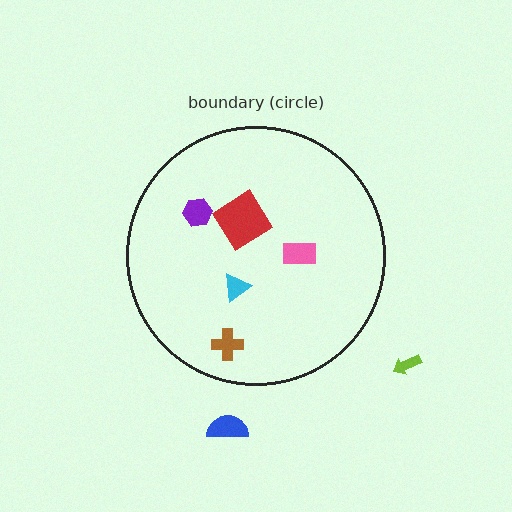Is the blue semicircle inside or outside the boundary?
Outside.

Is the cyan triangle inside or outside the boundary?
Inside.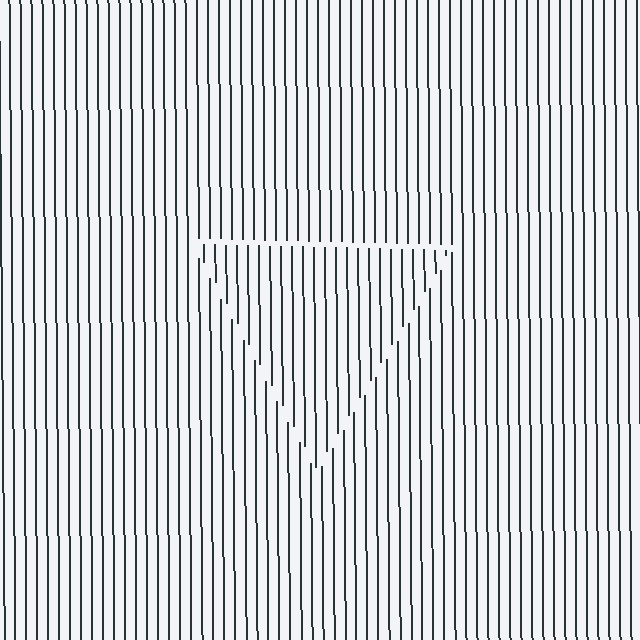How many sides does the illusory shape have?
3 sides — the line-ends trace a triangle.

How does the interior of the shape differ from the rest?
The interior of the shape contains the same grating, shifted by half a period — the contour is defined by the phase discontinuity where line-ends from the inner and outer gratings abut.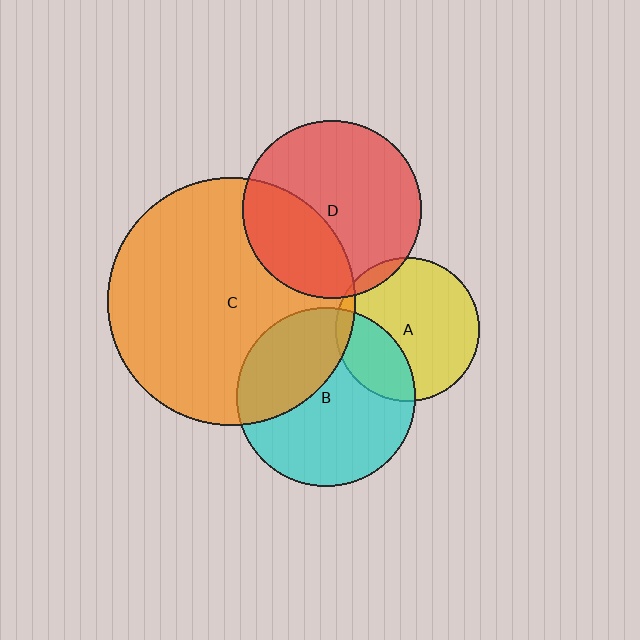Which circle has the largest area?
Circle C (orange).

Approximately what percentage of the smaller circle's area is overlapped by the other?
Approximately 35%.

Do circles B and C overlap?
Yes.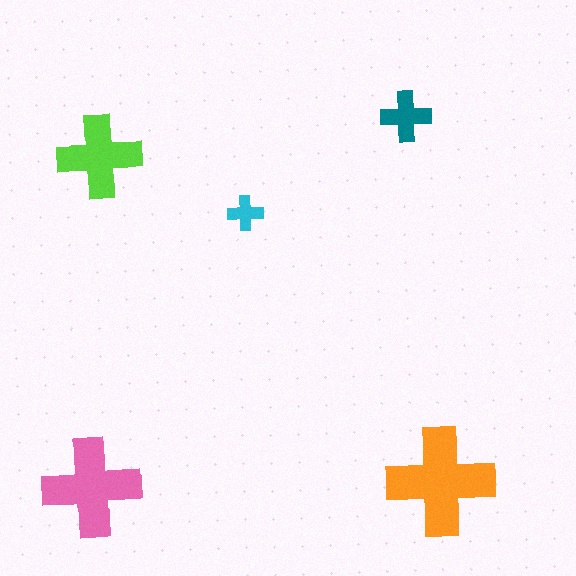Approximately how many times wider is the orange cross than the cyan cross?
About 3 times wider.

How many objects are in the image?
There are 5 objects in the image.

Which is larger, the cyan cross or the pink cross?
The pink one.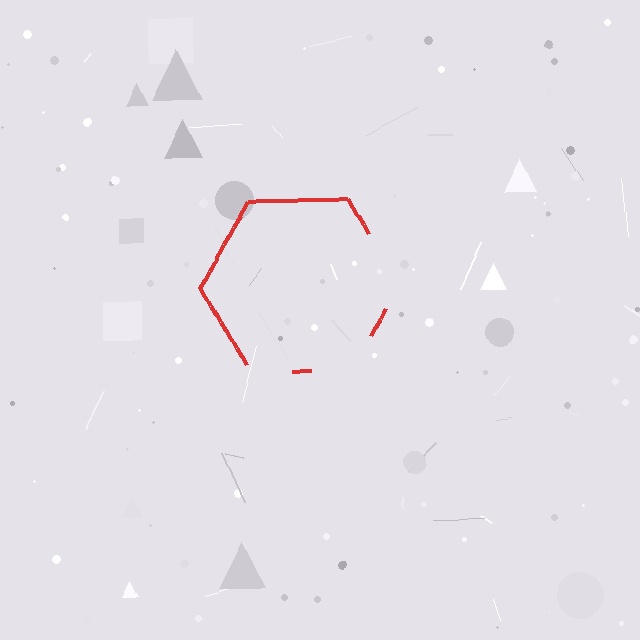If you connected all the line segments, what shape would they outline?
They would outline a hexagon.